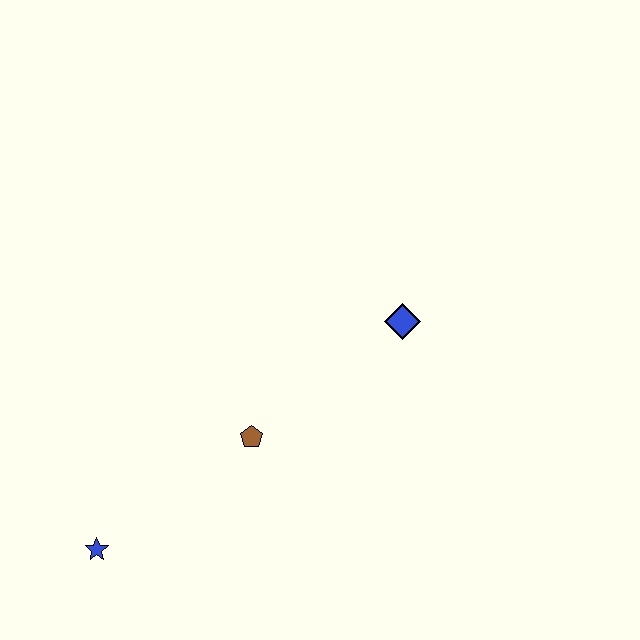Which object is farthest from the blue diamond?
The blue star is farthest from the blue diamond.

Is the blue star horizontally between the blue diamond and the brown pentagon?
No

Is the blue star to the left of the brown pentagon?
Yes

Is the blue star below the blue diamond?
Yes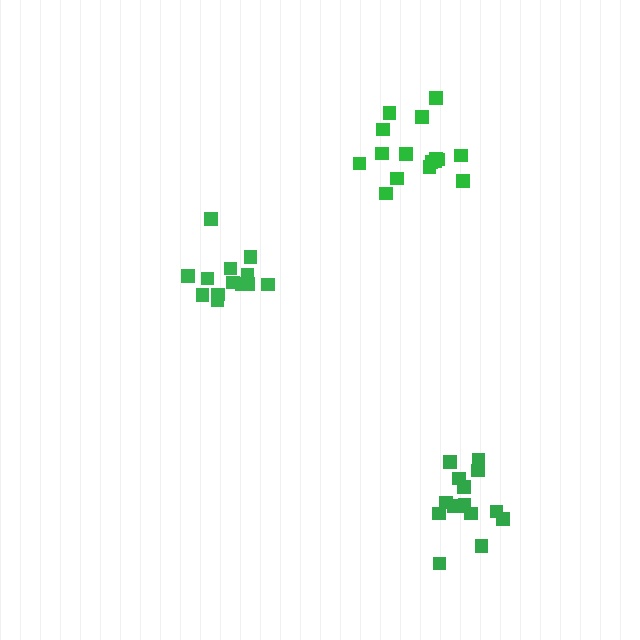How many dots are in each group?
Group 1: 13 dots, Group 2: 15 dots, Group 3: 16 dots (44 total).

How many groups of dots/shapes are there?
There are 3 groups.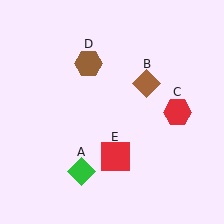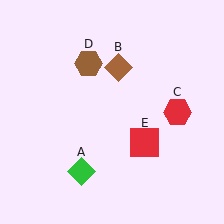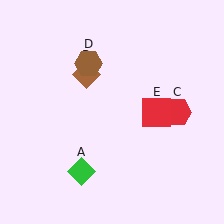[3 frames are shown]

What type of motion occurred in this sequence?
The brown diamond (object B), red square (object E) rotated counterclockwise around the center of the scene.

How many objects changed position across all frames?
2 objects changed position: brown diamond (object B), red square (object E).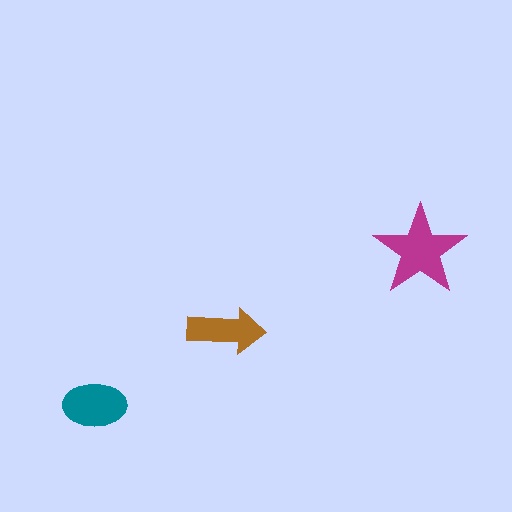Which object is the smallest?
The brown arrow.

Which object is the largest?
The magenta star.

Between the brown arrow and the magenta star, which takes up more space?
The magenta star.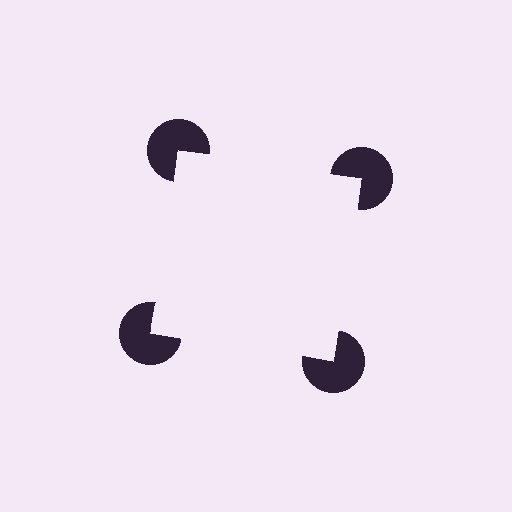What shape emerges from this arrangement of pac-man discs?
An illusory square — its edges are inferred from the aligned wedge cuts in the pac-man discs, not physically drawn.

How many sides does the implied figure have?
4 sides.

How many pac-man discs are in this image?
There are 4 — one at each vertex of the illusory square.